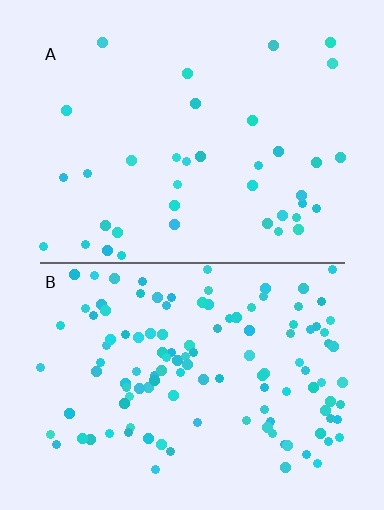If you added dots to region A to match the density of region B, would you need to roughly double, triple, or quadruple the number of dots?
Approximately triple.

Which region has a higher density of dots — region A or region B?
B (the bottom).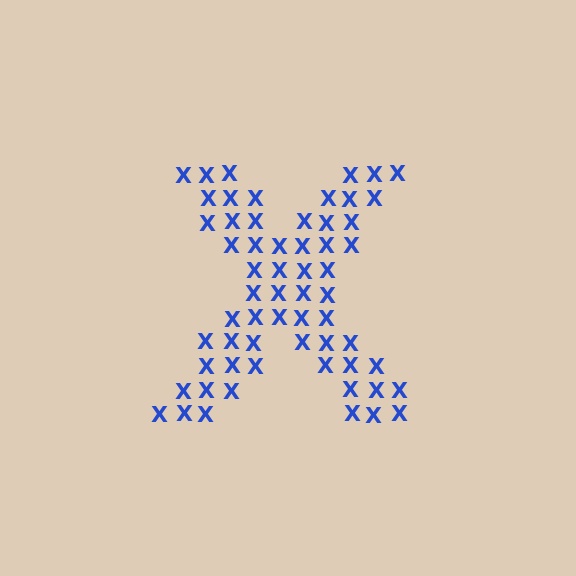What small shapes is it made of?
It is made of small letter X's.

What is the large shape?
The large shape is the letter X.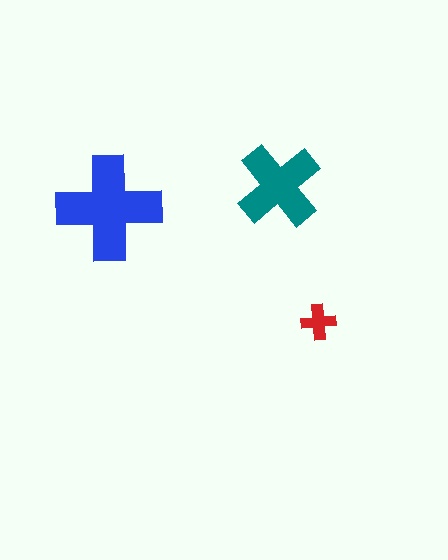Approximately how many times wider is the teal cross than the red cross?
About 2.5 times wider.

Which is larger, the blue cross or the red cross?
The blue one.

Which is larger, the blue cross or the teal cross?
The blue one.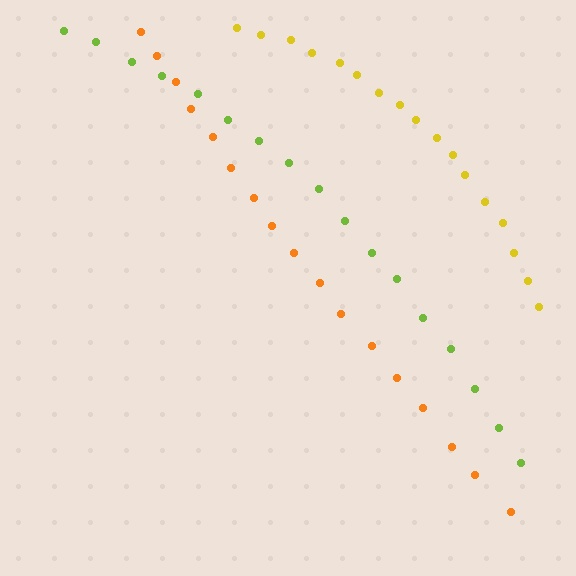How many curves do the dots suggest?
There are 3 distinct paths.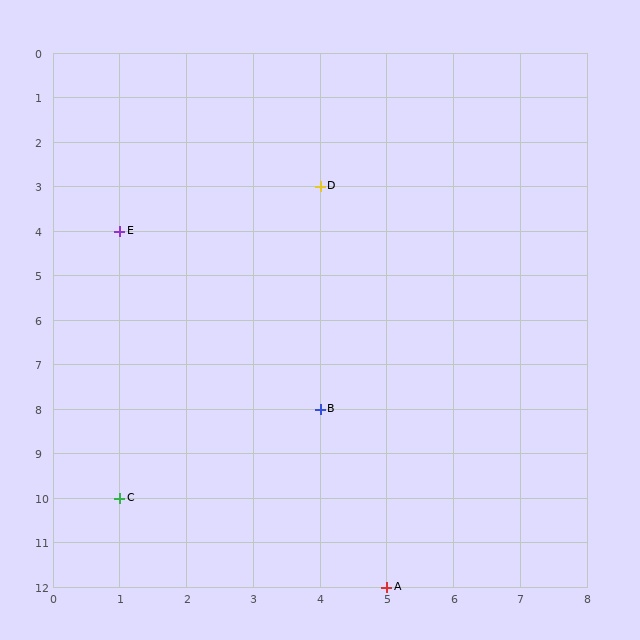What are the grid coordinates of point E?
Point E is at grid coordinates (1, 4).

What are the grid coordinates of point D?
Point D is at grid coordinates (4, 3).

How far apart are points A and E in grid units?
Points A and E are 4 columns and 8 rows apart (about 8.9 grid units diagonally).